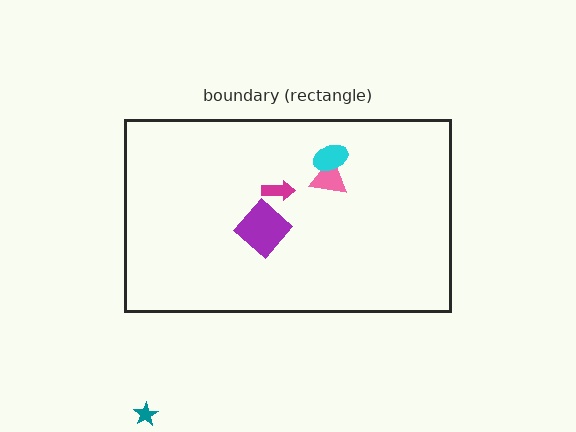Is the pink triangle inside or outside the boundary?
Inside.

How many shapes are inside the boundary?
4 inside, 1 outside.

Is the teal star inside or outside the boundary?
Outside.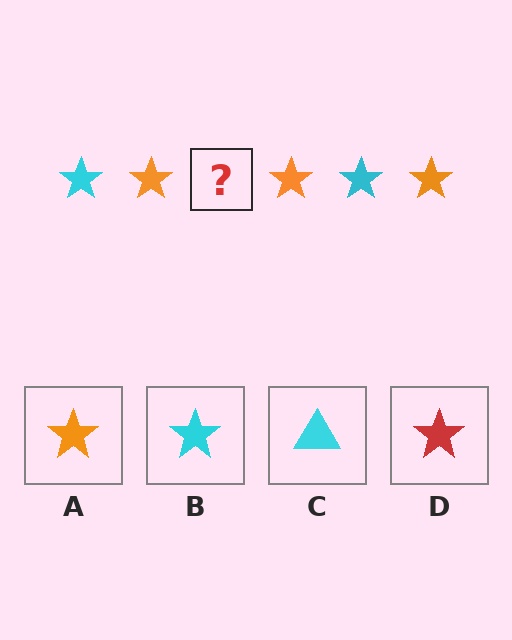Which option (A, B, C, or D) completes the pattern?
B.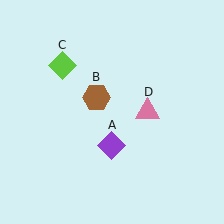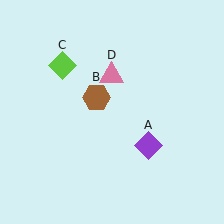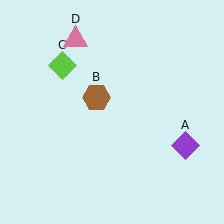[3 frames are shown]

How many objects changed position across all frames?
2 objects changed position: purple diamond (object A), pink triangle (object D).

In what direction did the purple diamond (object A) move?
The purple diamond (object A) moved right.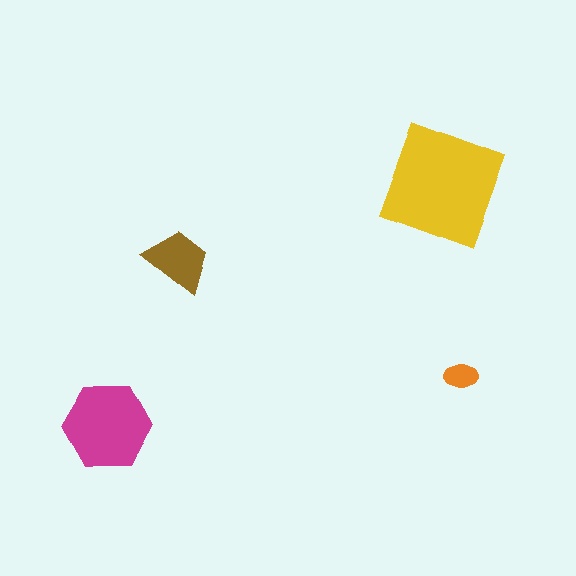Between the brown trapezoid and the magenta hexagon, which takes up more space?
The magenta hexagon.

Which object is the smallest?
The orange ellipse.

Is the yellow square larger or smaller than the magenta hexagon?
Larger.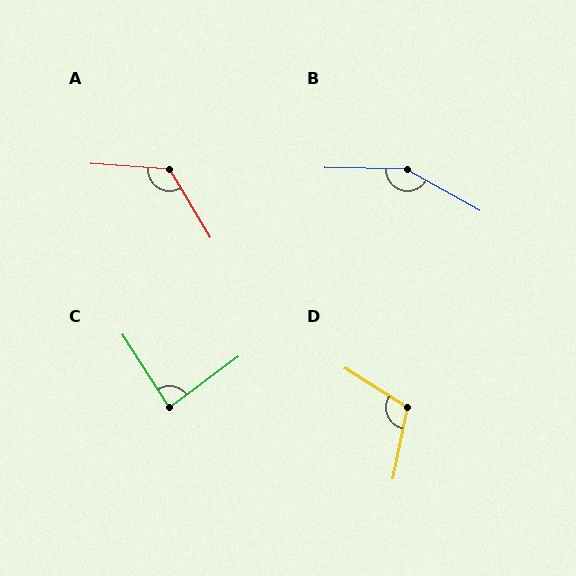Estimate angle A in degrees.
Approximately 124 degrees.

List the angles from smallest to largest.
C (87°), D (111°), A (124°), B (152°).